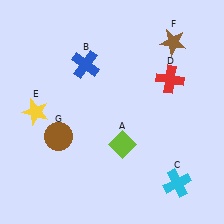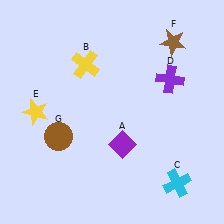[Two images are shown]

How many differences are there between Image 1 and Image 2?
There are 3 differences between the two images.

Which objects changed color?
A changed from lime to purple. B changed from blue to yellow. D changed from red to purple.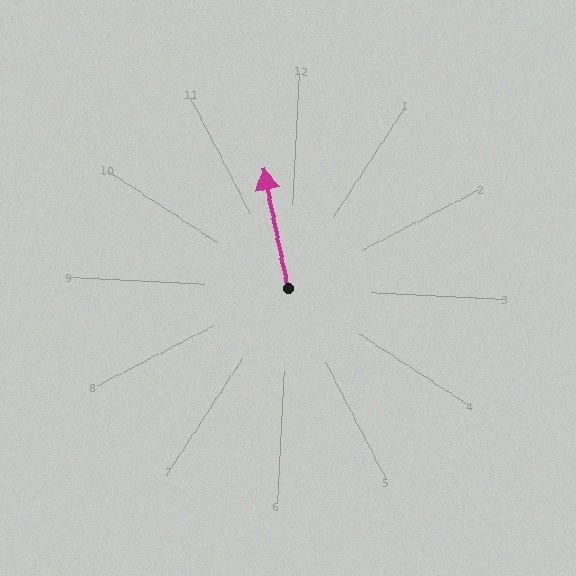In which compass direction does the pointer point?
North.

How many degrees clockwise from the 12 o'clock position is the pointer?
Approximately 345 degrees.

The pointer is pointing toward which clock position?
Roughly 12 o'clock.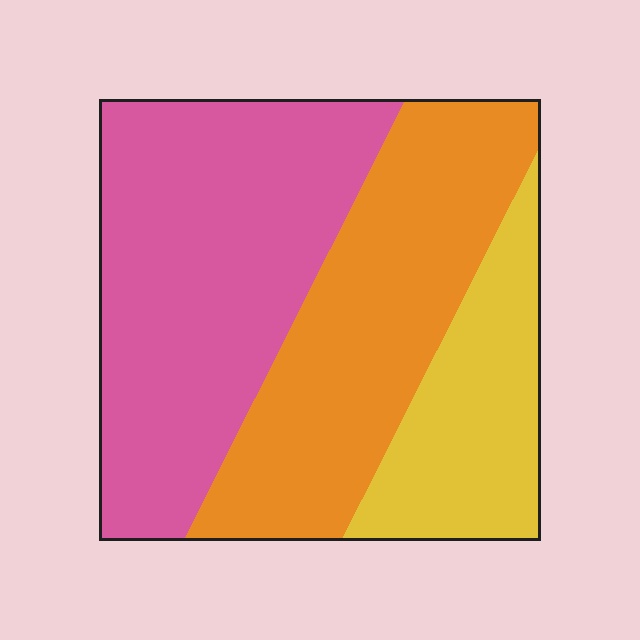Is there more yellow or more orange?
Orange.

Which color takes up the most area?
Pink, at roughly 45%.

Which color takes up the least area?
Yellow, at roughly 20%.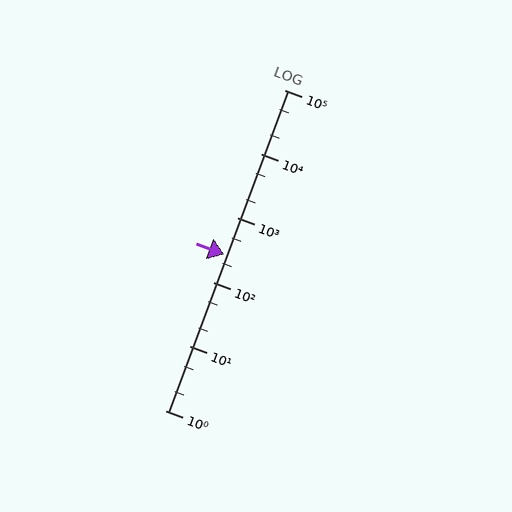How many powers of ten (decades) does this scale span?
The scale spans 5 decades, from 1 to 100000.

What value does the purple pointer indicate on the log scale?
The pointer indicates approximately 270.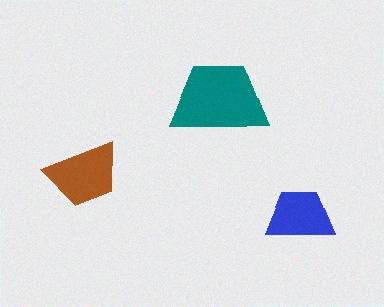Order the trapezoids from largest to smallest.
the teal one, the brown one, the blue one.